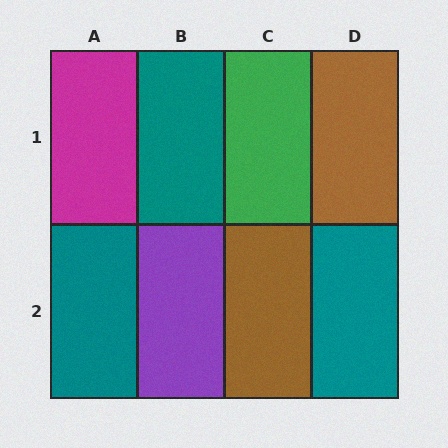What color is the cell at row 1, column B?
Teal.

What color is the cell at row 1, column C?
Green.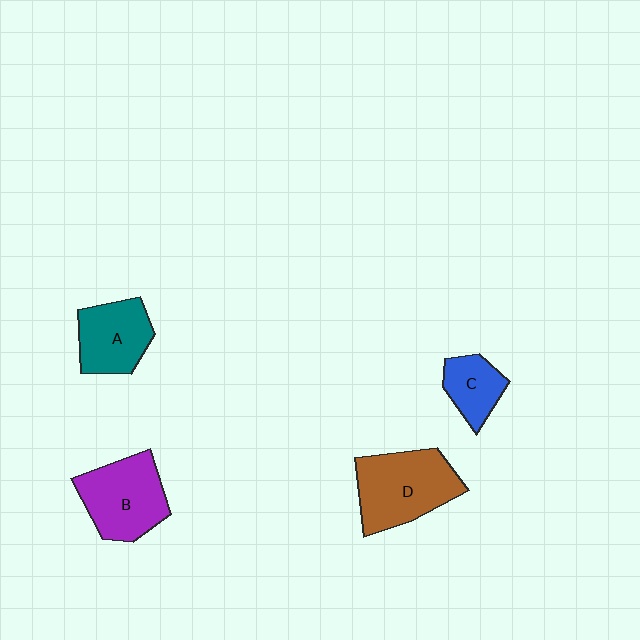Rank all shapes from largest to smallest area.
From largest to smallest: D (brown), B (purple), A (teal), C (blue).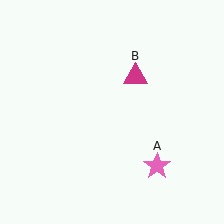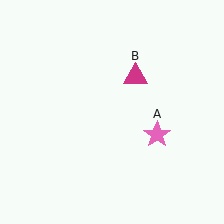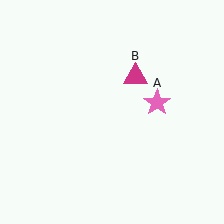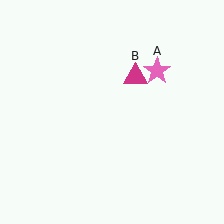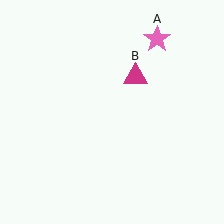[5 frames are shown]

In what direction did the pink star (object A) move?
The pink star (object A) moved up.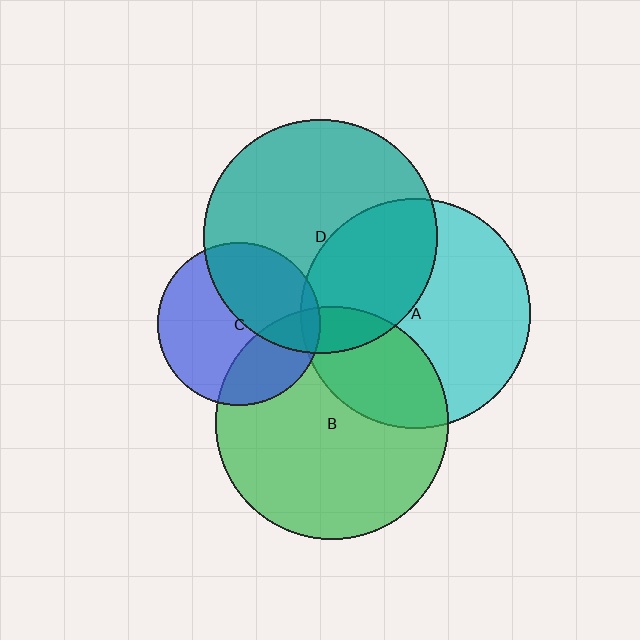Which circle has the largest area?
Circle D (teal).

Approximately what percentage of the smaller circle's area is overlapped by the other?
Approximately 30%.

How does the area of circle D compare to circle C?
Approximately 2.1 times.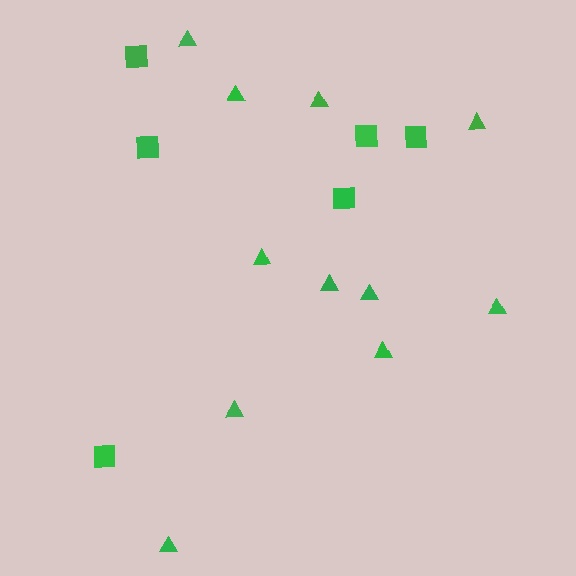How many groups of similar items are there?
There are 2 groups: one group of triangles (11) and one group of squares (6).